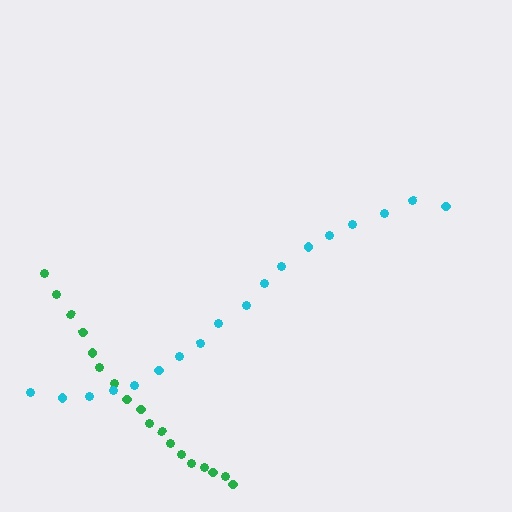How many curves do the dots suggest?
There are 2 distinct paths.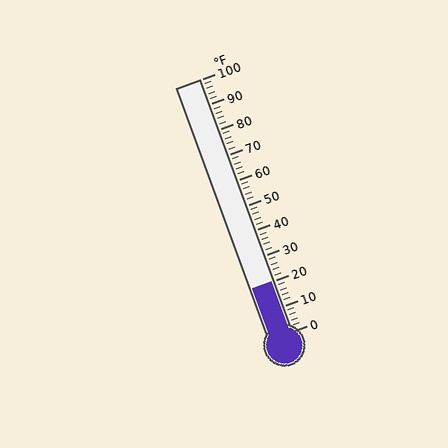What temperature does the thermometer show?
The thermometer shows approximately 20°F.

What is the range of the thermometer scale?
The thermometer scale ranges from 0°F to 100°F.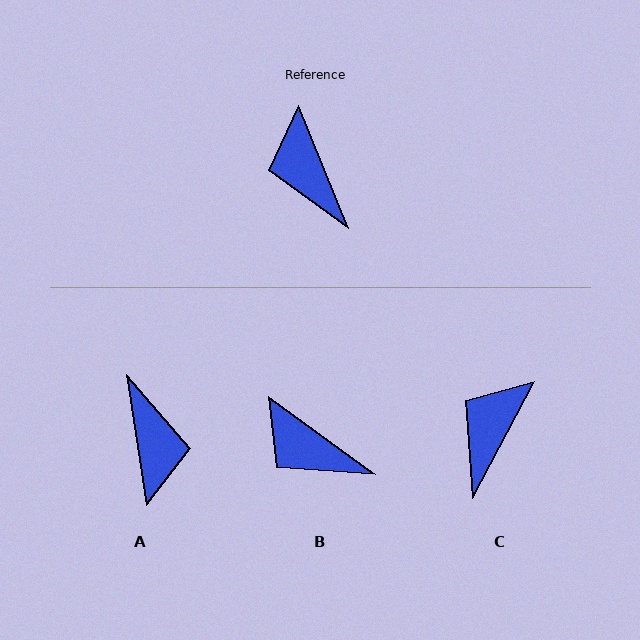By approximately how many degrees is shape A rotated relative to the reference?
Approximately 167 degrees counter-clockwise.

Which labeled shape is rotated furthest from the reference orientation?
A, about 167 degrees away.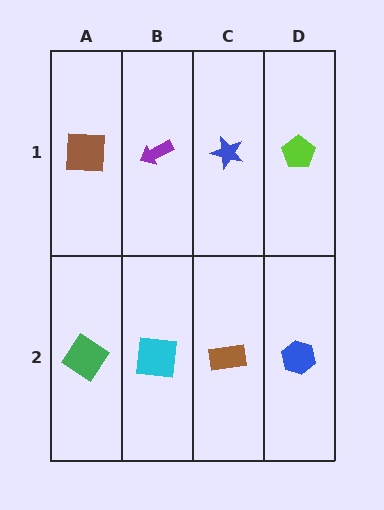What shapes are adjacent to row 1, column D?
A blue hexagon (row 2, column D), a blue star (row 1, column C).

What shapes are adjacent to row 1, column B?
A cyan square (row 2, column B), a brown square (row 1, column A), a blue star (row 1, column C).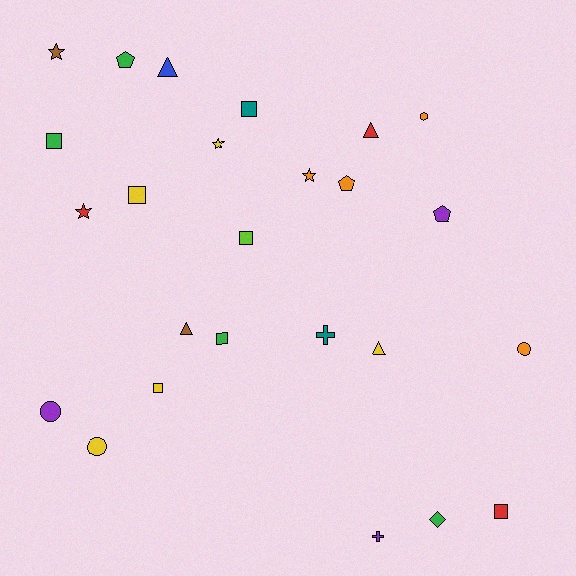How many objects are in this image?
There are 25 objects.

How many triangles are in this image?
There are 4 triangles.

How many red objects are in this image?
There are 3 red objects.